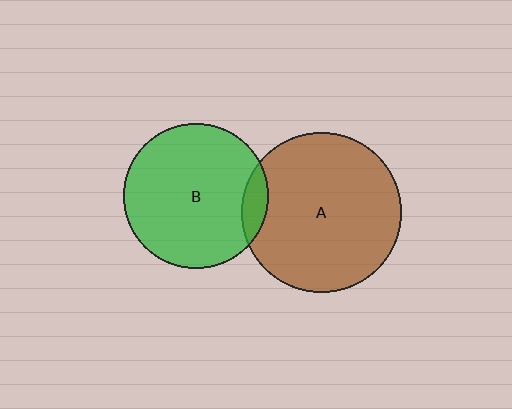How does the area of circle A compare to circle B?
Approximately 1.2 times.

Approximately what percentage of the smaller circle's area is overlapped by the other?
Approximately 10%.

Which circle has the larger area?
Circle A (brown).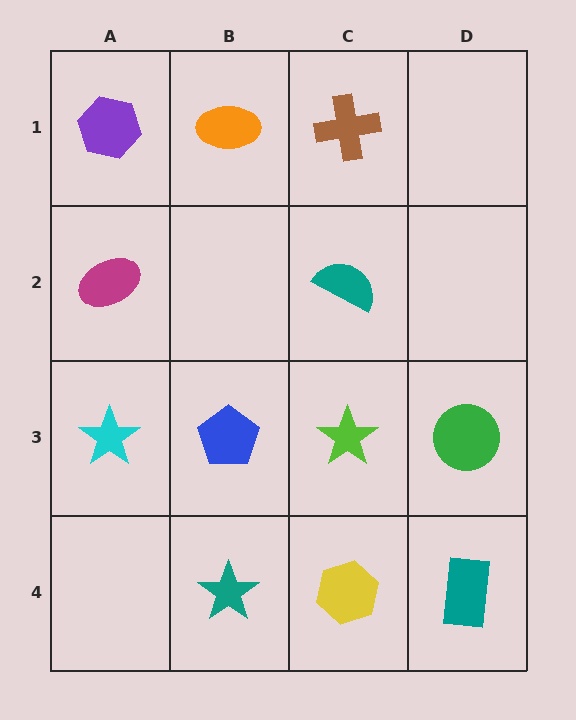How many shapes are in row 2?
2 shapes.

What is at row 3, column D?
A green circle.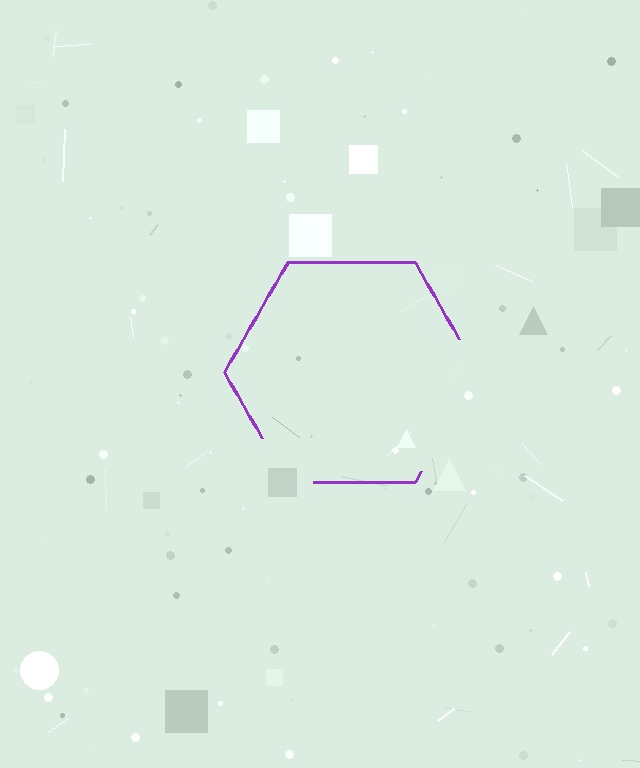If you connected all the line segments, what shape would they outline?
They would outline a hexagon.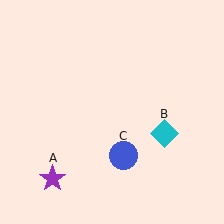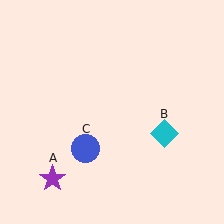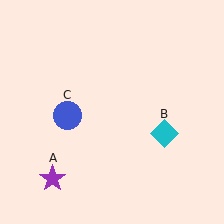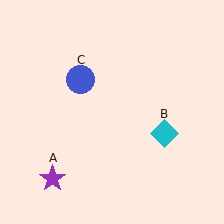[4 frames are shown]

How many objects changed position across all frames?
1 object changed position: blue circle (object C).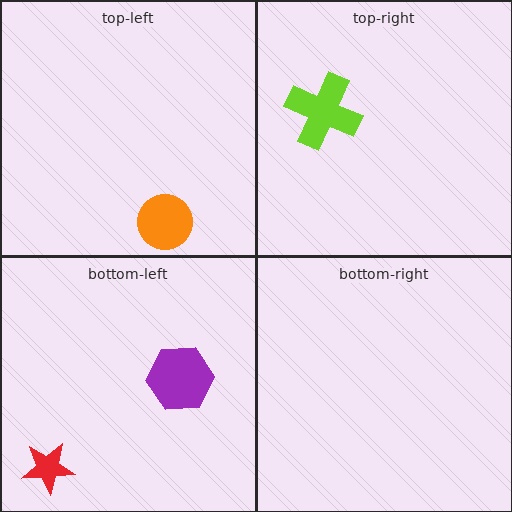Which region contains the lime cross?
The top-right region.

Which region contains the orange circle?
The top-left region.